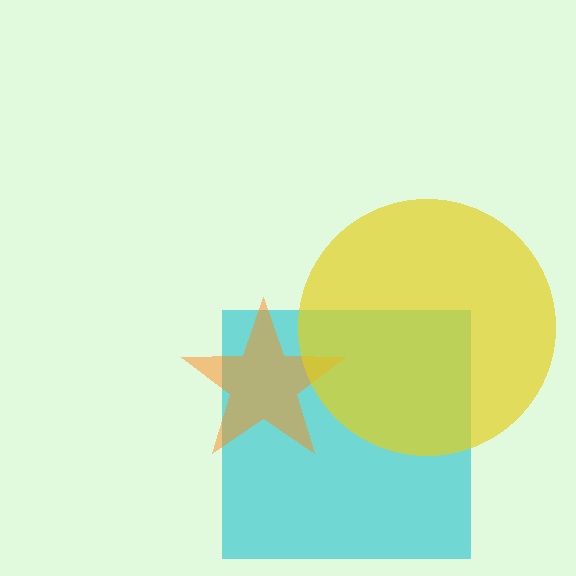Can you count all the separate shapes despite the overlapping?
Yes, there are 3 separate shapes.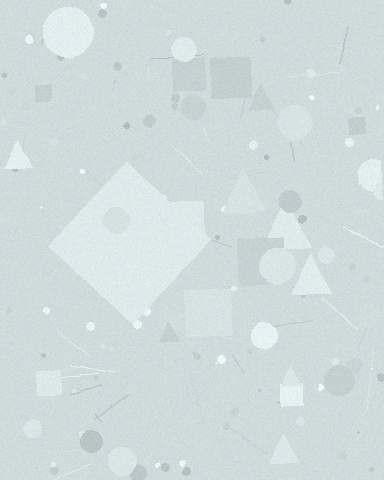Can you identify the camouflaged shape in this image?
The camouflaged shape is a diamond.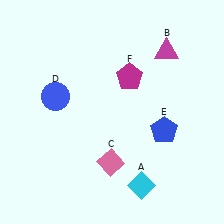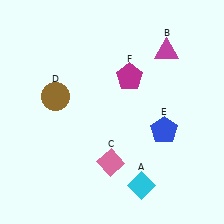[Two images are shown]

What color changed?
The circle (D) changed from blue in Image 1 to brown in Image 2.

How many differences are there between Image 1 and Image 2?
There is 1 difference between the two images.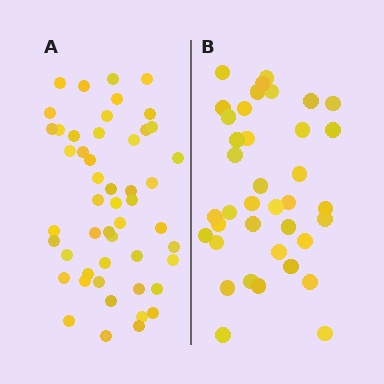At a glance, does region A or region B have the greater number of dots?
Region A (the left region) has more dots.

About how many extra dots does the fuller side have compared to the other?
Region A has roughly 12 or so more dots than region B.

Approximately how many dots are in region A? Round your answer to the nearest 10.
About 50 dots.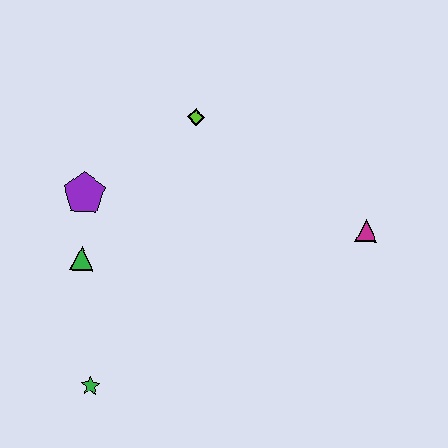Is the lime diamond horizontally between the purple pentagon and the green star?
No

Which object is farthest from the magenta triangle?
The green star is farthest from the magenta triangle.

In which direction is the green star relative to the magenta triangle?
The green star is to the left of the magenta triangle.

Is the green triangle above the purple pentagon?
No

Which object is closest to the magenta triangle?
The lime diamond is closest to the magenta triangle.